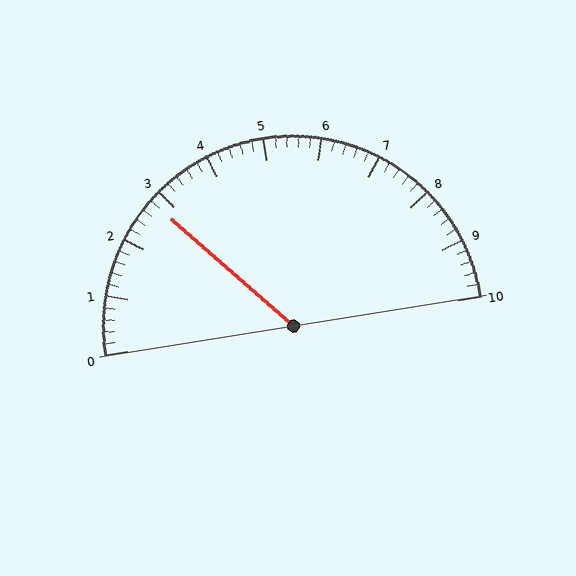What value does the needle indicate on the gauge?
The needle indicates approximately 2.8.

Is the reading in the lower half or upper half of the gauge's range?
The reading is in the lower half of the range (0 to 10).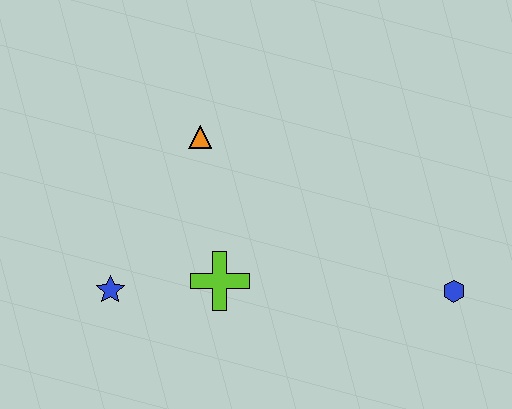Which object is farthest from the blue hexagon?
The blue star is farthest from the blue hexagon.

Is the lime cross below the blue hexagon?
No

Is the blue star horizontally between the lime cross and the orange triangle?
No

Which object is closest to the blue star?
The lime cross is closest to the blue star.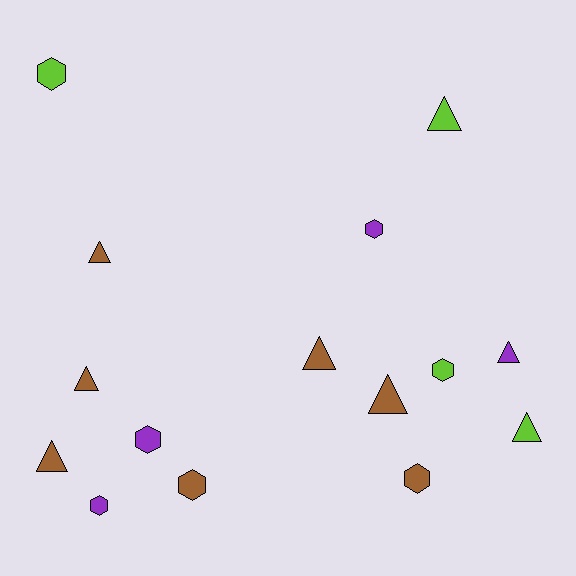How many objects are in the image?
There are 15 objects.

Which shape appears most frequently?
Triangle, with 8 objects.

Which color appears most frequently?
Brown, with 7 objects.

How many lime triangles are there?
There are 2 lime triangles.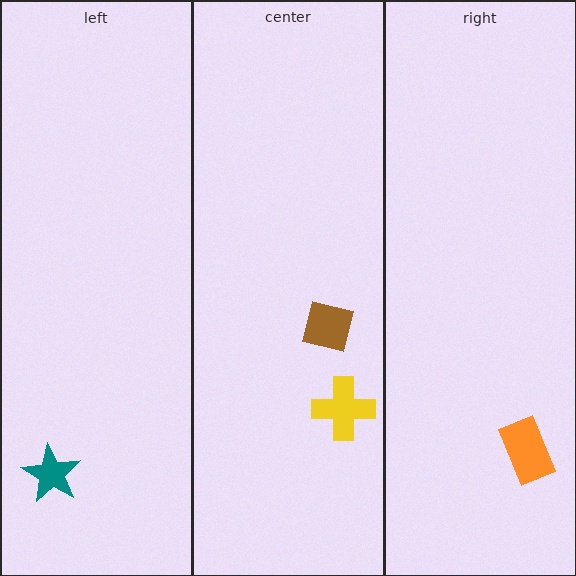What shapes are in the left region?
The teal star.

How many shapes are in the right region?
1.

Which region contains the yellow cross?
The center region.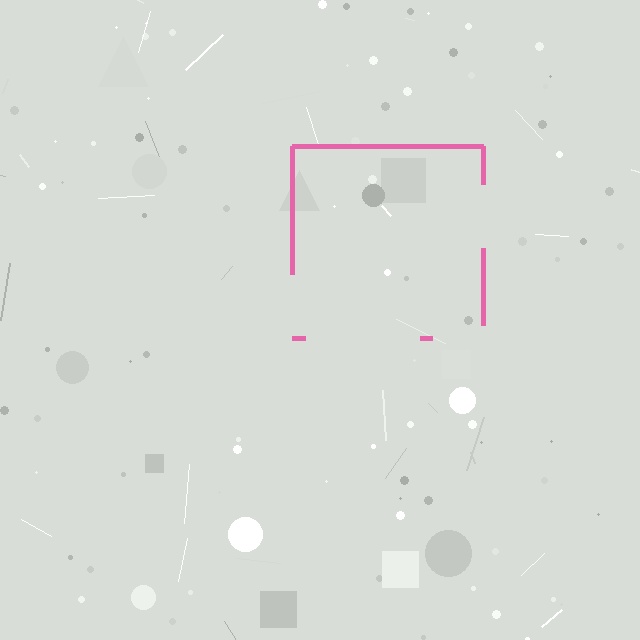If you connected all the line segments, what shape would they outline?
They would outline a square.